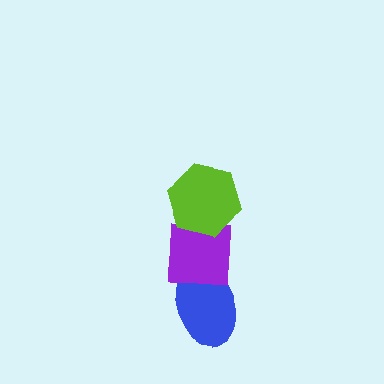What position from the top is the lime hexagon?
The lime hexagon is 1st from the top.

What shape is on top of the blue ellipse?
The purple square is on top of the blue ellipse.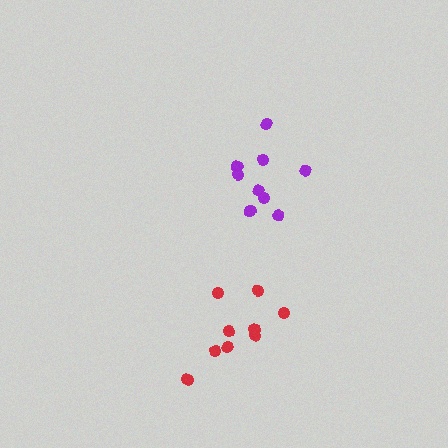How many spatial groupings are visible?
There are 2 spatial groupings.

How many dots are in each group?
Group 1: 9 dots, Group 2: 9 dots (18 total).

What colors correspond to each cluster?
The clusters are colored: red, purple.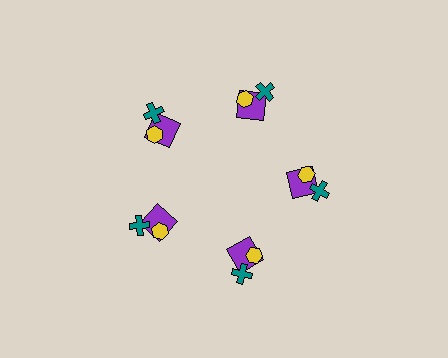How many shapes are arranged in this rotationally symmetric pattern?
There are 15 shapes, arranged in 5 groups of 3.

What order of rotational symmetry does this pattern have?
This pattern has 5-fold rotational symmetry.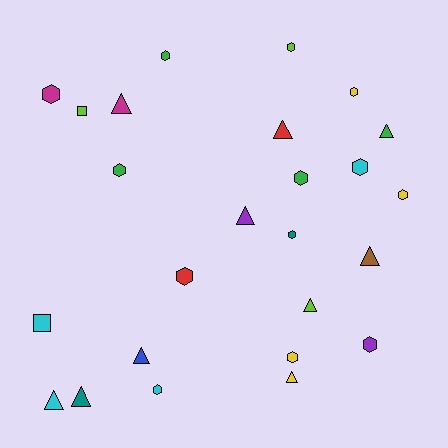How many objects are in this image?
There are 25 objects.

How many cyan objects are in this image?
There are 4 cyan objects.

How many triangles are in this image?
There are 10 triangles.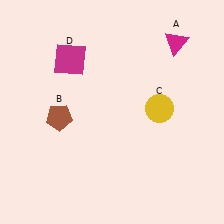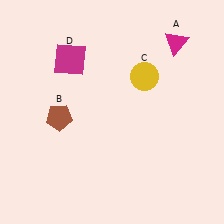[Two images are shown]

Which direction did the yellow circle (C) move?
The yellow circle (C) moved up.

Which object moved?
The yellow circle (C) moved up.